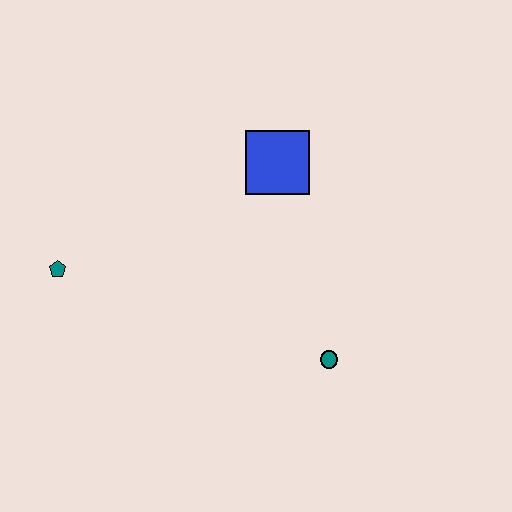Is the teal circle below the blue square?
Yes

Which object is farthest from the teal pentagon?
The teal circle is farthest from the teal pentagon.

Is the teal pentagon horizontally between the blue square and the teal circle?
No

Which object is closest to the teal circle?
The blue square is closest to the teal circle.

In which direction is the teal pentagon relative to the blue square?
The teal pentagon is to the left of the blue square.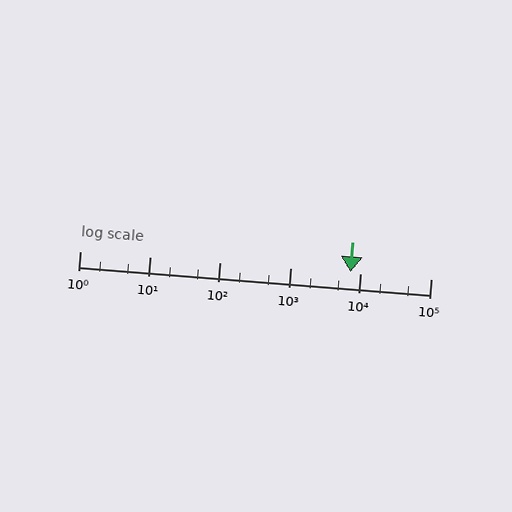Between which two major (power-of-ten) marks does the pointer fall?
The pointer is between 1000 and 10000.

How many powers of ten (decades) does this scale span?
The scale spans 5 decades, from 1 to 100000.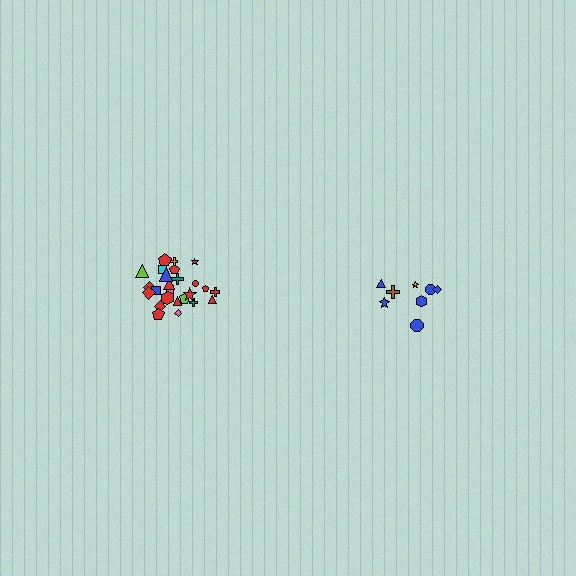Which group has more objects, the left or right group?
The left group.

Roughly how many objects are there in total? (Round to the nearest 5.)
Roughly 35 objects in total.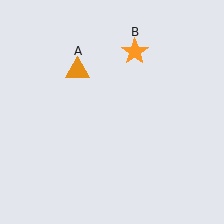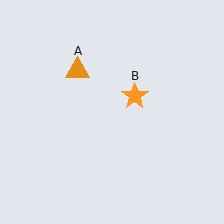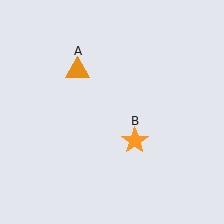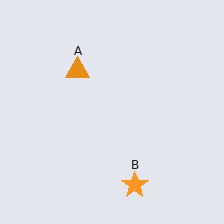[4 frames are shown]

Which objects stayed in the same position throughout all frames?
Orange triangle (object A) remained stationary.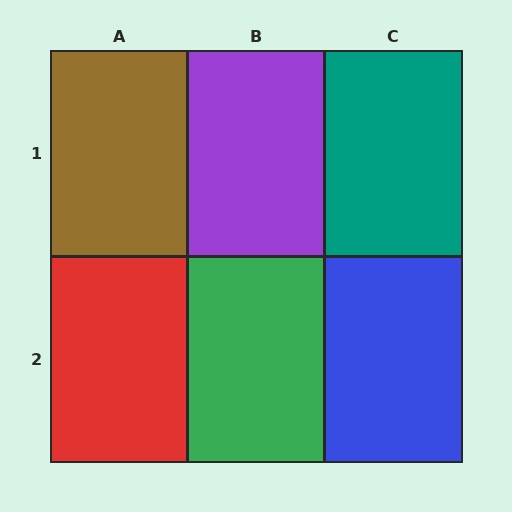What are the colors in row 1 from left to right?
Brown, purple, teal.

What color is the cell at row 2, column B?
Green.